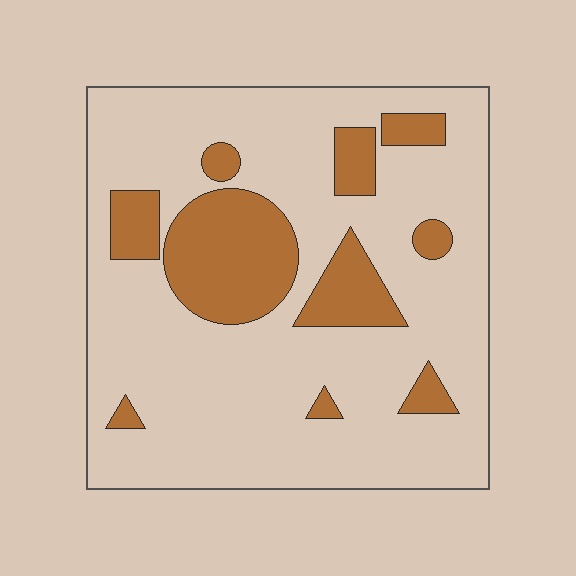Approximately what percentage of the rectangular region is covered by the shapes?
Approximately 20%.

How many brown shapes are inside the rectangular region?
10.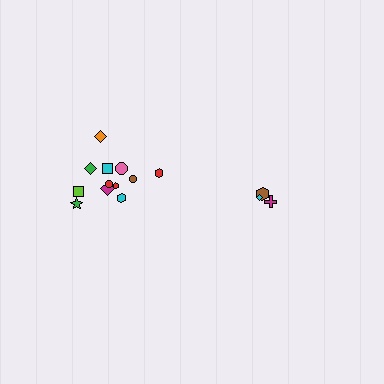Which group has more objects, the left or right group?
The left group.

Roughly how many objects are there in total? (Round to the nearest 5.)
Roughly 15 objects in total.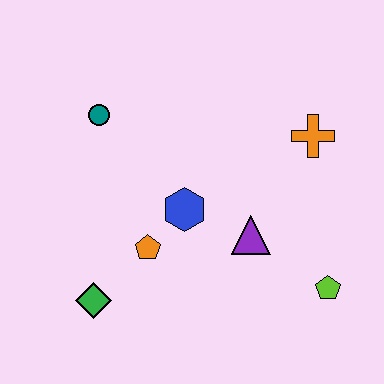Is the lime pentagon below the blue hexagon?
Yes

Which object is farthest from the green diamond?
The orange cross is farthest from the green diamond.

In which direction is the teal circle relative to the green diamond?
The teal circle is above the green diamond.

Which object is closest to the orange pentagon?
The blue hexagon is closest to the orange pentagon.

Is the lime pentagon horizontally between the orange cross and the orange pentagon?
No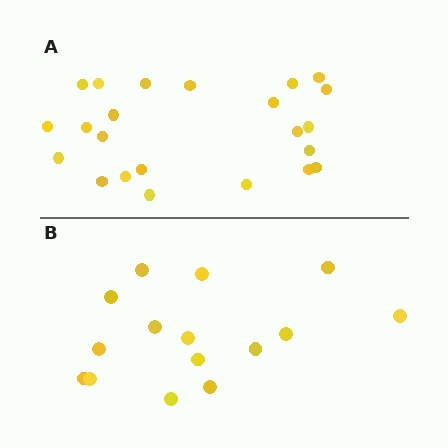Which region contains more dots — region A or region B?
Region A (the top region) has more dots.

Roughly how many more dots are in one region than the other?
Region A has roughly 8 or so more dots than region B.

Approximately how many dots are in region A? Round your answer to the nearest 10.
About 20 dots. (The exact count is 23, which rounds to 20.)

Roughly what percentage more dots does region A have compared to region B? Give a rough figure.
About 55% more.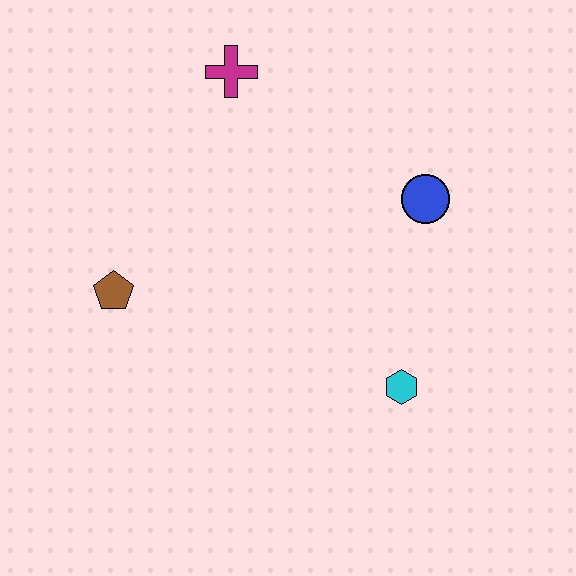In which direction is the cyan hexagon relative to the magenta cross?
The cyan hexagon is below the magenta cross.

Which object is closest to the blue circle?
The cyan hexagon is closest to the blue circle.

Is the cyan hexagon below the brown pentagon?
Yes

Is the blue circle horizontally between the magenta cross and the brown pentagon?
No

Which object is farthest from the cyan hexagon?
The magenta cross is farthest from the cyan hexagon.